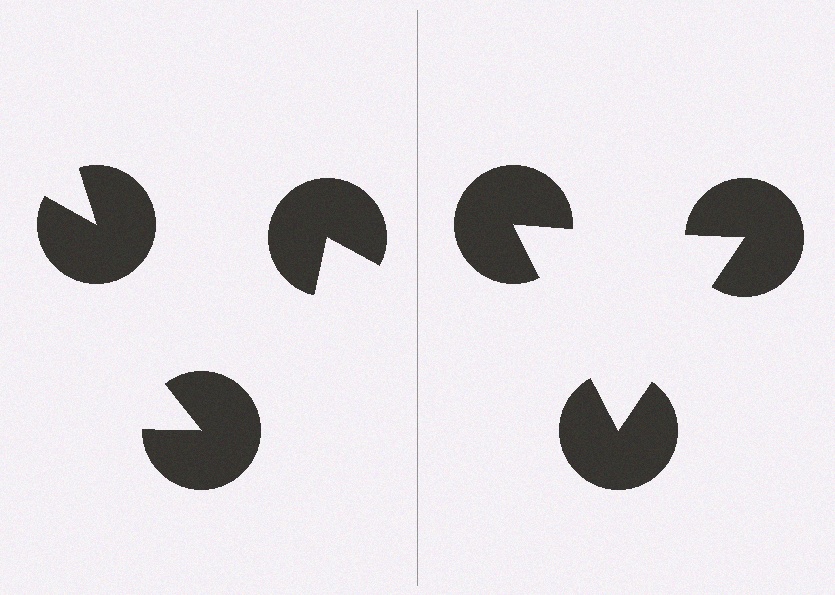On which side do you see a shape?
An illusory triangle appears on the right side. On the left side the wedge cuts are rotated, so no coherent shape forms.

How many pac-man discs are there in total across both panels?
6 — 3 on each side.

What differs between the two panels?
The pac-man discs are positioned identically on both sides; only the wedge orientations differ. On the right they align to a triangle; on the left they are misaligned.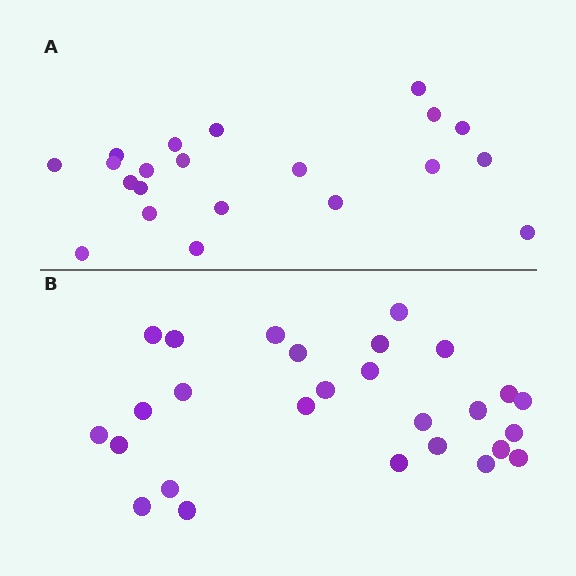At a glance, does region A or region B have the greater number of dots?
Region B (the bottom region) has more dots.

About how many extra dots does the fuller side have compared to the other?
Region B has about 6 more dots than region A.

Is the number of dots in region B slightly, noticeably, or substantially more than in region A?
Region B has noticeably more, but not dramatically so. The ratio is roughly 1.3 to 1.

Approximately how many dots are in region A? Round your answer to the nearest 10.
About 20 dots. (The exact count is 21, which rounds to 20.)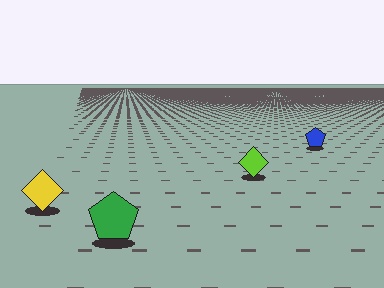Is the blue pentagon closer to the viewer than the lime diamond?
No. The lime diamond is closer — you can tell from the texture gradient: the ground texture is coarser near it.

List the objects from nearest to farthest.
From nearest to farthest: the green pentagon, the yellow diamond, the lime diamond, the blue pentagon.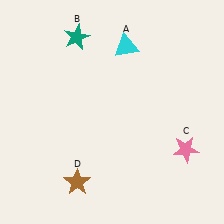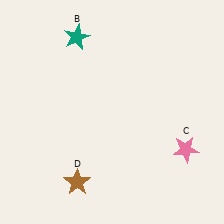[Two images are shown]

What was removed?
The cyan triangle (A) was removed in Image 2.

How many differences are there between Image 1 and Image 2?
There is 1 difference between the two images.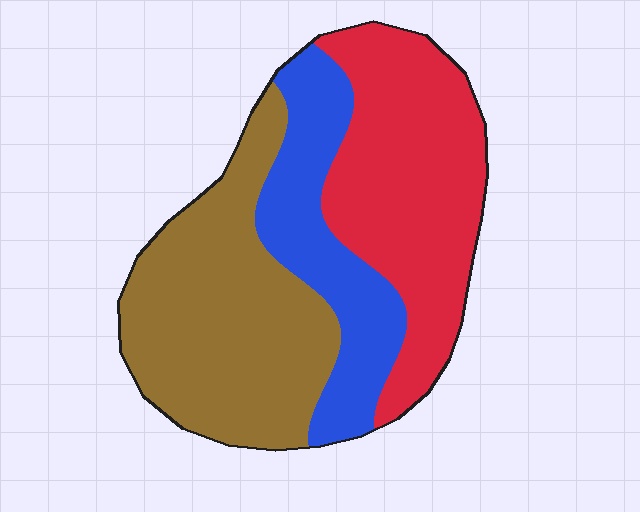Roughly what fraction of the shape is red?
Red takes up about three eighths (3/8) of the shape.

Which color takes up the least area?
Blue, at roughly 25%.